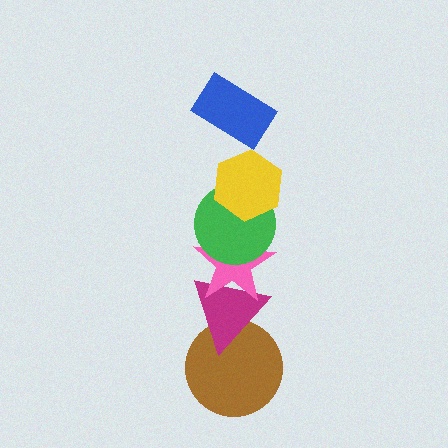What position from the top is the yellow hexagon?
The yellow hexagon is 2nd from the top.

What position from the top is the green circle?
The green circle is 3rd from the top.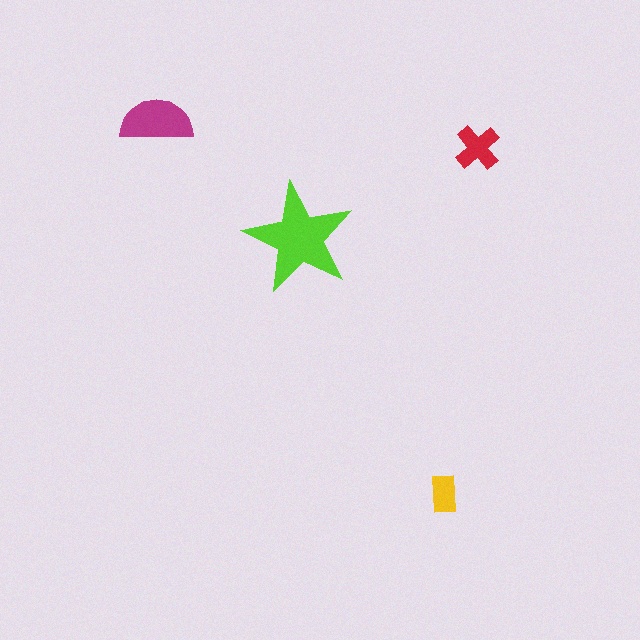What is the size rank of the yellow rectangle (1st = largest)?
4th.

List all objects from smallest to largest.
The yellow rectangle, the red cross, the magenta semicircle, the lime star.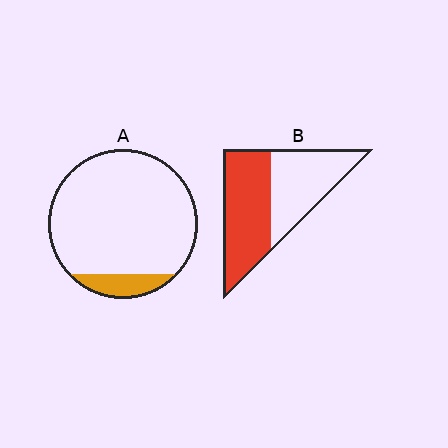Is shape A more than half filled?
No.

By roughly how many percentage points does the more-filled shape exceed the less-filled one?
By roughly 45 percentage points (B over A).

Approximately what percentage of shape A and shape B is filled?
A is approximately 10% and B is approximately 55%.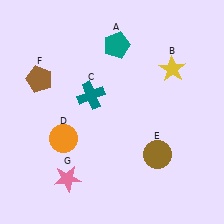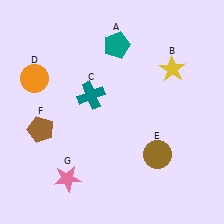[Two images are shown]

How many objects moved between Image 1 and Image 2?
2 objects moved between the two images.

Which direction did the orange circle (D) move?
The orange circle (D) moved up.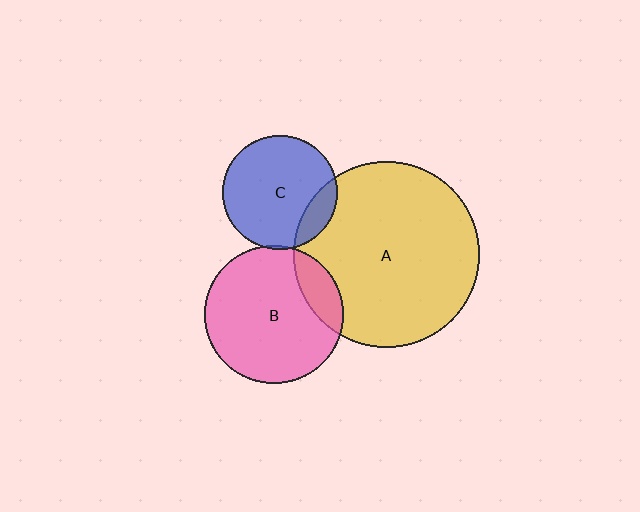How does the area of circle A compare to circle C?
Approximately 2.6 times.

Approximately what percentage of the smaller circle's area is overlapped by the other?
Approximately 15%.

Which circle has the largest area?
Circle A (yellow).